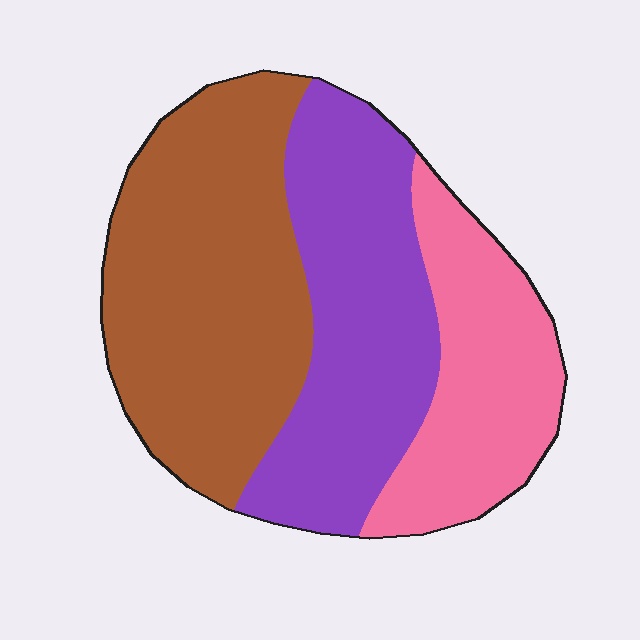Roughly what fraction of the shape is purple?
Purple takes up between a third and a half of the shape.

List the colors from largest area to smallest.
From largest to smallest: brown, purple, pink.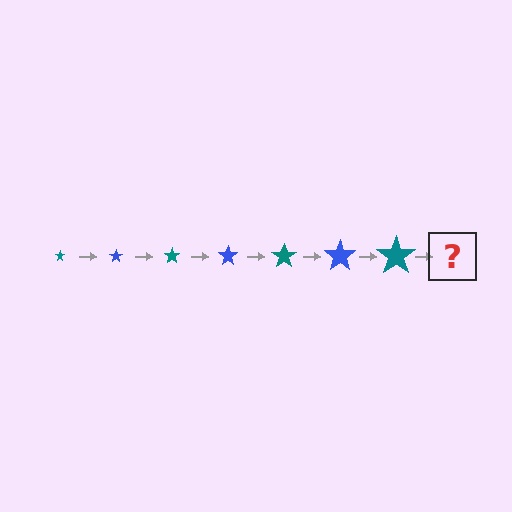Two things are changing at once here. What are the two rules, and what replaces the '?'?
The two rules are that the star grows larger each step and the color cycles through teal and blue. The '?' should be a blue star, larger than the previous one.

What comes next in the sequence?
The next element should be a blue star, larger than the previous one.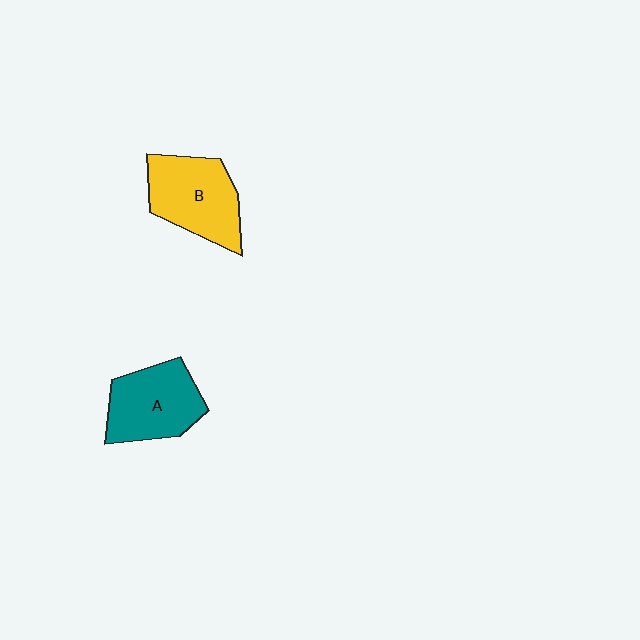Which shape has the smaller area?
Shape A (teal).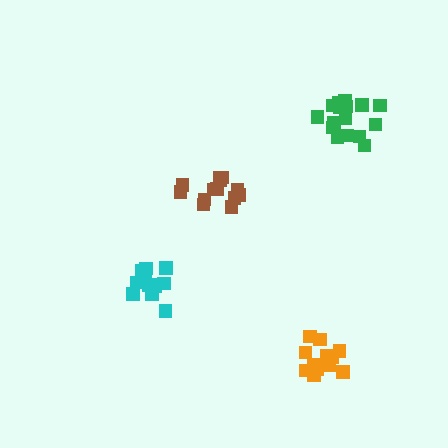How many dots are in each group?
Group 1: 16 dots, Group 2: 14 dots, Group 3: 13 dots, Group 4: 12 dots (55 total).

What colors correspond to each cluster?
The clusters are colored: green, brown, orange, cyan.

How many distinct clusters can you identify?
There are 4 distinct clusters.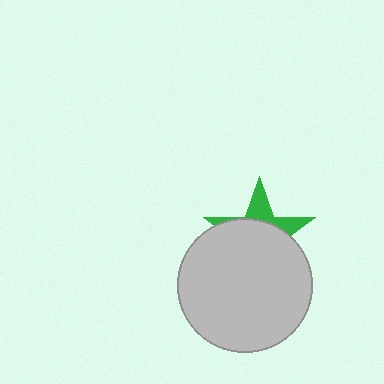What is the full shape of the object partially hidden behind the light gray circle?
The partially hidden object is a green star.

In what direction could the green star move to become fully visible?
The green star could move up. That would shift it out from behind the light gray circle entirely.